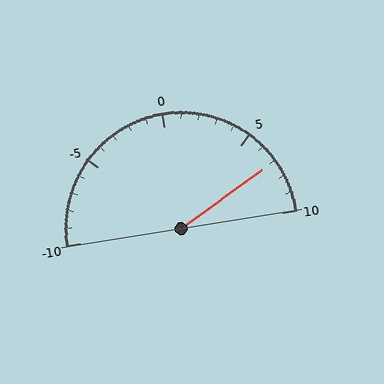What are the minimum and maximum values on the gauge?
The gauge ranges from -10 to 10.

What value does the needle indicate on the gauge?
The needle indicates approximately 7.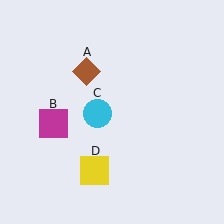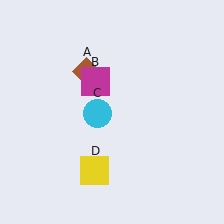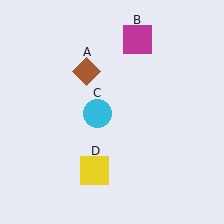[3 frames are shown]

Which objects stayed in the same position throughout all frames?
Brown diamond (object A) and cyan circle (object C) and yellow square (object D) remained stationary.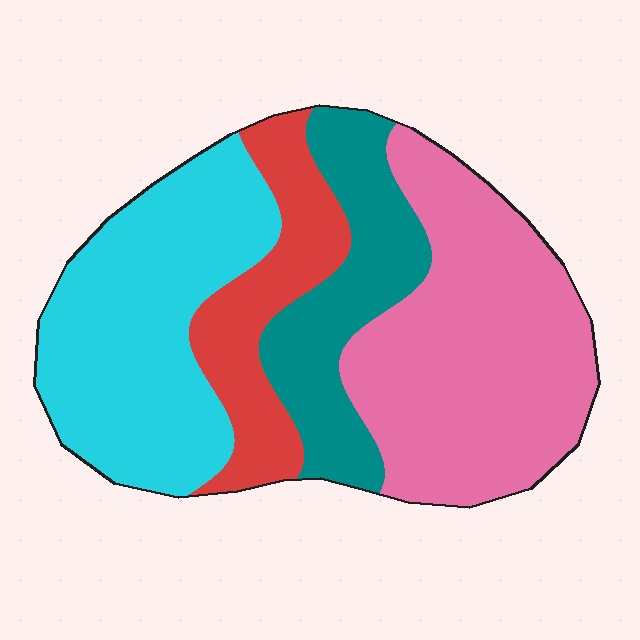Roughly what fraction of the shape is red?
Red covers around 15% of the shape.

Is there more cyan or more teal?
Cyan.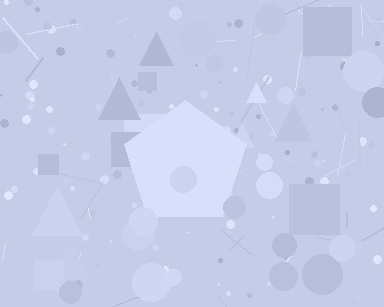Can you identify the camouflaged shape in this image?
The camouflaged shape is a pentagon.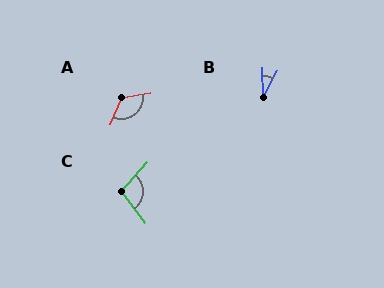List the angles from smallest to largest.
B (29°), C (102°), A (122°).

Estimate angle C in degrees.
Approximately 102 degrees.